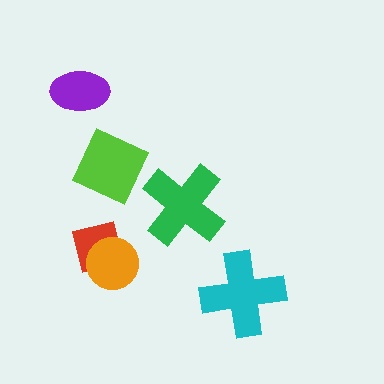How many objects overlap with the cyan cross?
0 objects overlap with the cyan cross.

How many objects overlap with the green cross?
0 objects overlap with the green cross.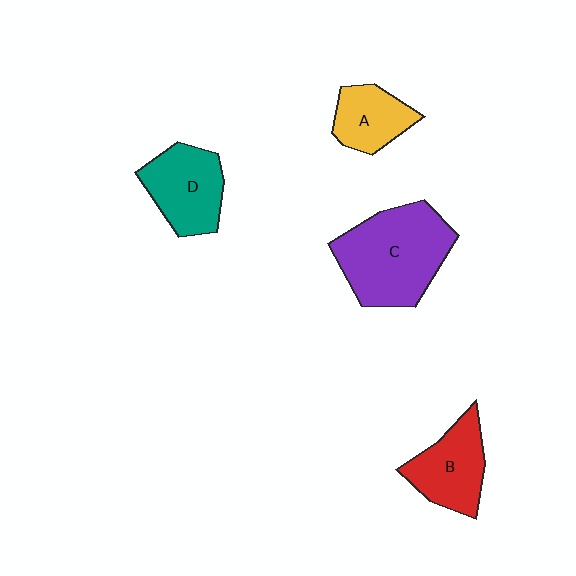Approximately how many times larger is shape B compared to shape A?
Approximately 1.3 times.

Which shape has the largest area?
Shape C (purple).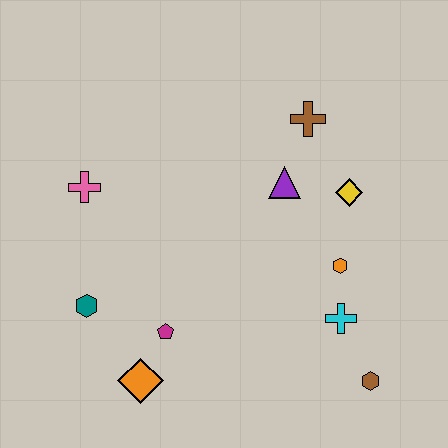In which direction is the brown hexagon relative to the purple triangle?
The brown hexagon is below the purple triangle.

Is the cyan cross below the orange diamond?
No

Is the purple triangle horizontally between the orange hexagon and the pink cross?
Yes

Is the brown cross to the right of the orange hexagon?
No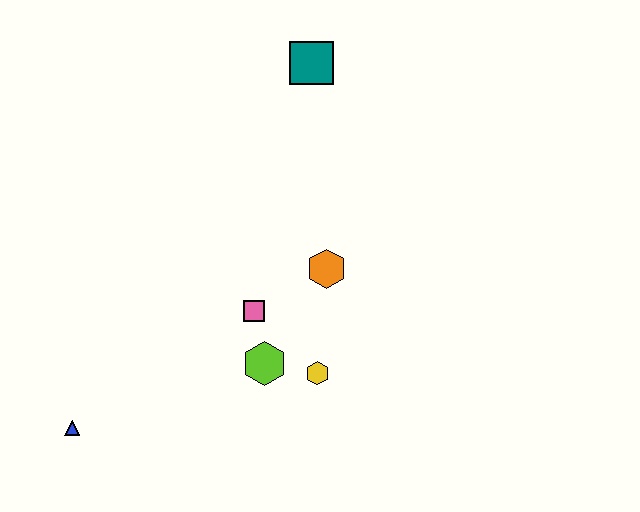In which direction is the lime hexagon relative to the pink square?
The lime hexagon is below the pink square.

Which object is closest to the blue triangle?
The lime hexagon is closest to the blue triangle.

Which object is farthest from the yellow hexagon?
The teal square is farthest from the yellow hexagon.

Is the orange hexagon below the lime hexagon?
No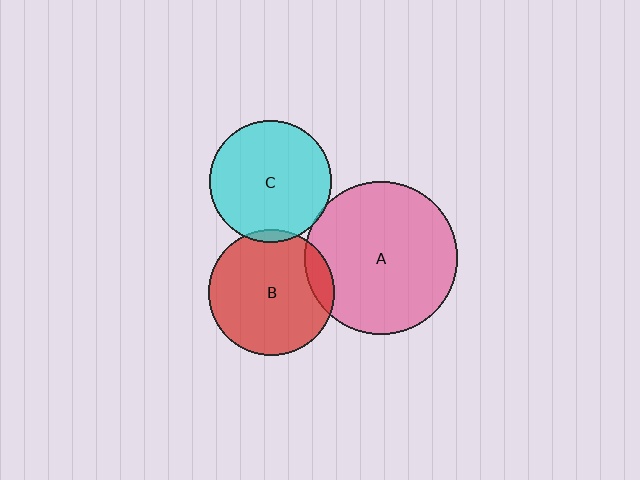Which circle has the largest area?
Circle A (pink).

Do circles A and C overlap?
Yes.